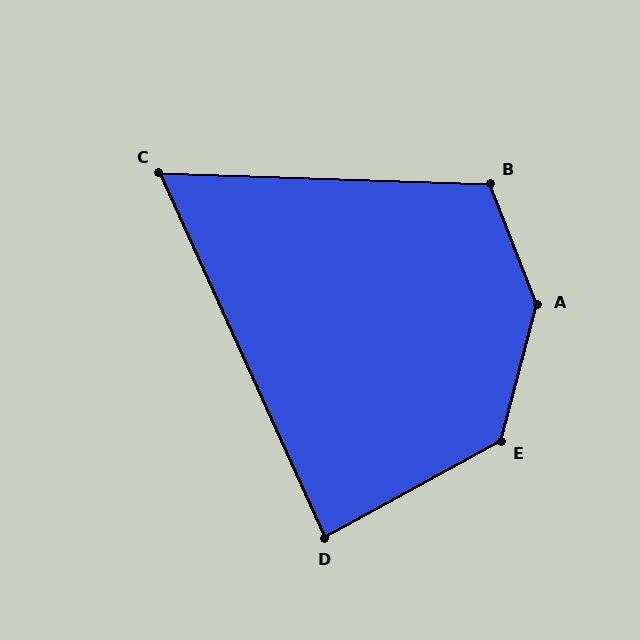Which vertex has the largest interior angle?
A, at approximately 144 degrees.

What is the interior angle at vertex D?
Approximately 86 degrees (approximately right).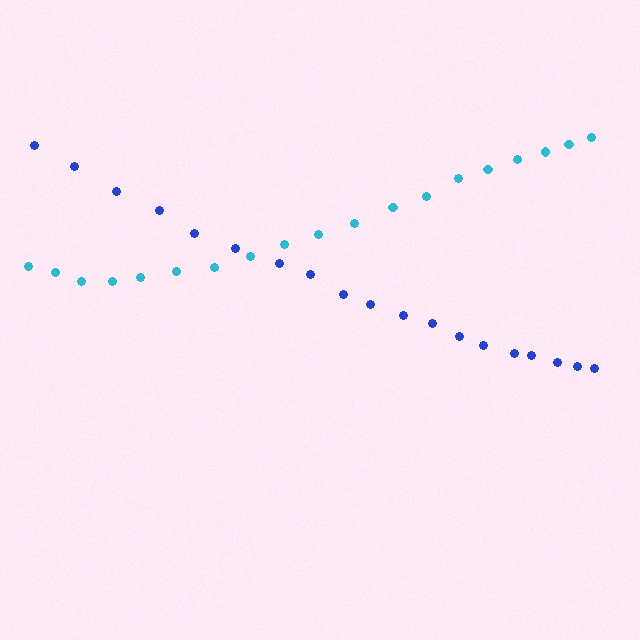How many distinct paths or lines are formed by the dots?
There are 2 distinct paths.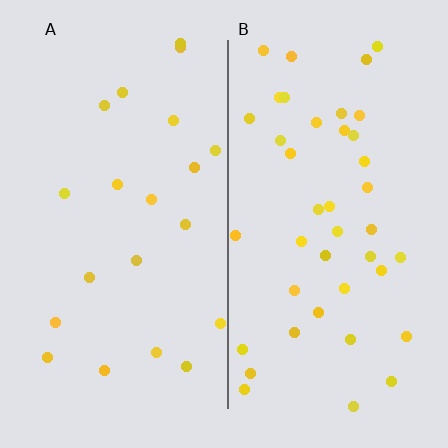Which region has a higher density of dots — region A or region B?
B (the right).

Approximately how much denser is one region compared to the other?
Approximately 2.0× — region B over region A.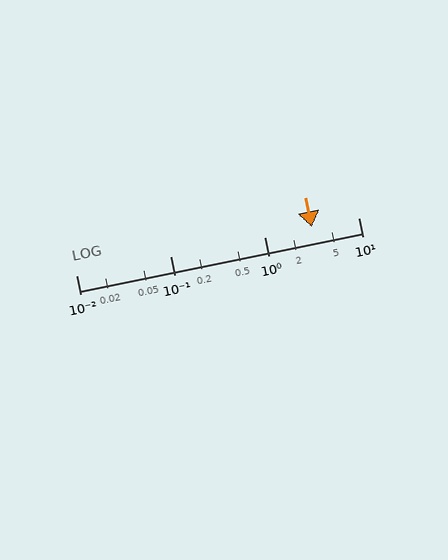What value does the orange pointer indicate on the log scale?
The pointer indicates approximately 3.2.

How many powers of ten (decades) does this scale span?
The scale spans 3 decades, from 0.01 to 10.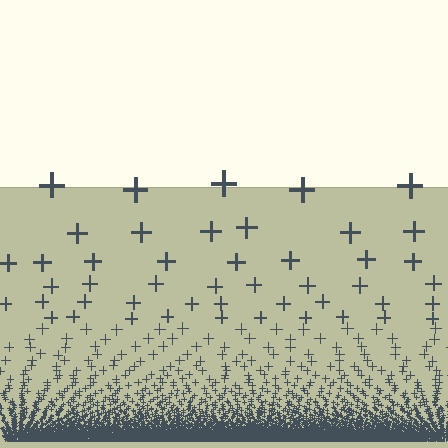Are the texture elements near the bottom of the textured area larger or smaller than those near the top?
Smaller. The gradient is inverted — elements near the bottom are smaller and denser.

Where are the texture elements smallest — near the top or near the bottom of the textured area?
Near the bottom.